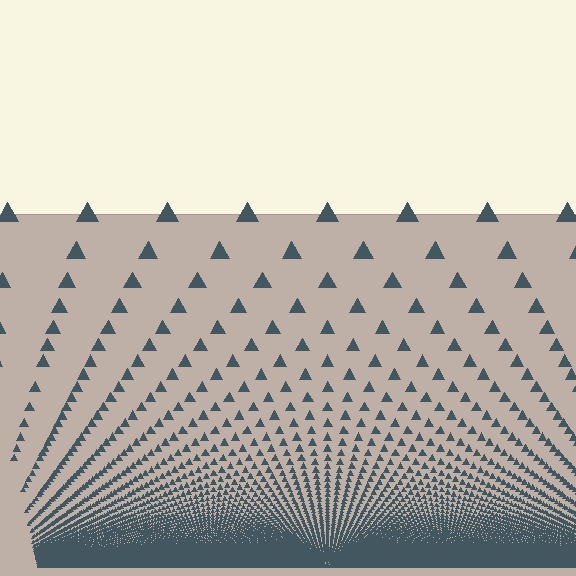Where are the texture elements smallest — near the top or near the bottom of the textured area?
Near the bottom.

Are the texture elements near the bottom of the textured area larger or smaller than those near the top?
Smaller. The gradient is inverted — elements near the bottom are smaller and denser.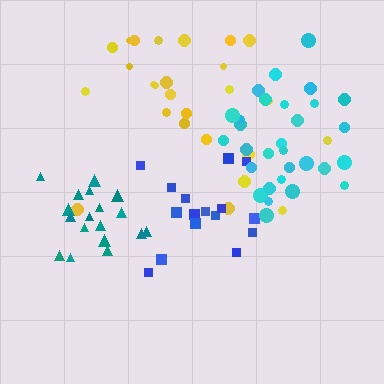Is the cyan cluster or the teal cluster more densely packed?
Teal.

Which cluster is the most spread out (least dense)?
Yellow.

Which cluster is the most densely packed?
Teal.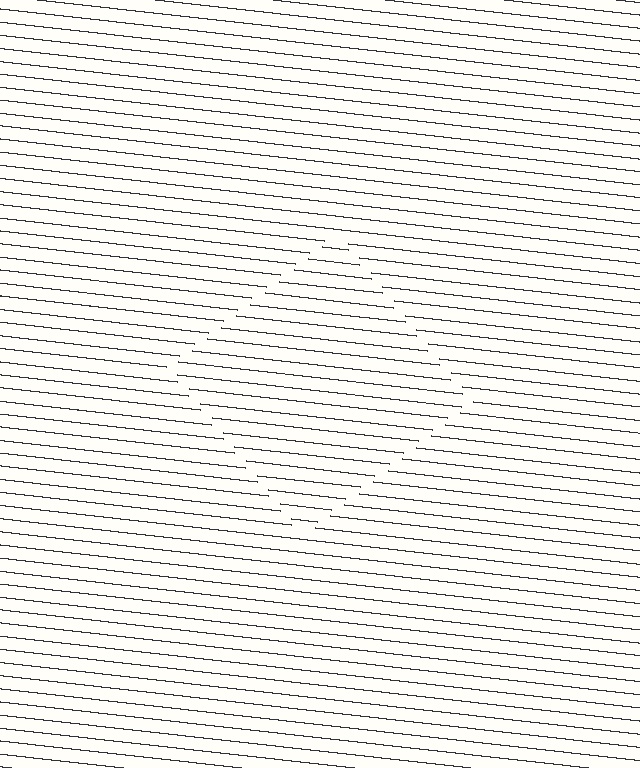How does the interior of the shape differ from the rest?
The interior of the shape contains the same grating, shifted by half a period — the contour is defined by the phase discontinuity where line-ends from the inner and outer gratings abut.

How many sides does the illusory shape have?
4 sides — the line-ends trace a square.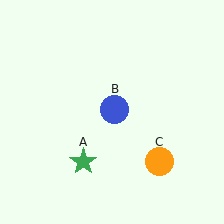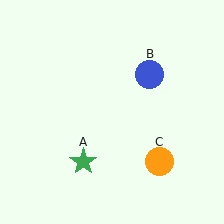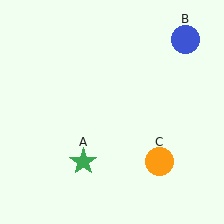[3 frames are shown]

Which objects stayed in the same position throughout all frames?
Green star (object A) and orange circle (object C) remained stationary.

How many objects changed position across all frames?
1 object changed position: blue circle (object B).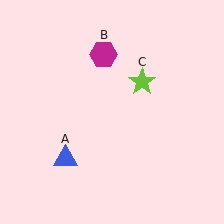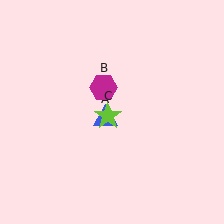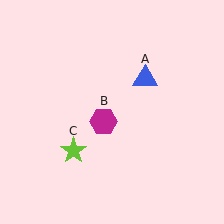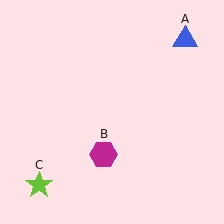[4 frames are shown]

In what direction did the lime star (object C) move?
The lime star (object C) moved down and to the left.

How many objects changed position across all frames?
3 objects changed position: blue triangle (object A), magenta hexagon (object B), lime star (object C).